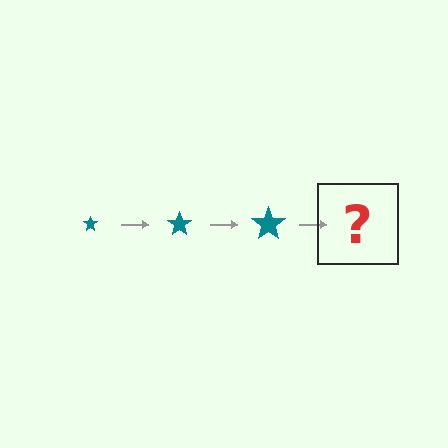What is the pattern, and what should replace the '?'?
The pattern is that the star gets progressively larger each step. The '?' should be a teal star, larger than the previous one.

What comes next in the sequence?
The next element should be a teal star, larger than the previous one.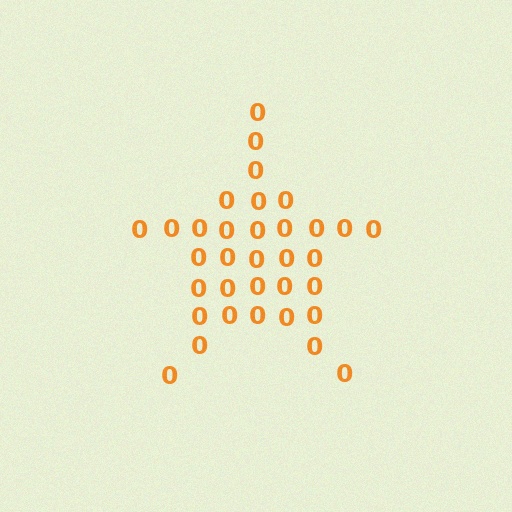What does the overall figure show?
The overall figure shows a star.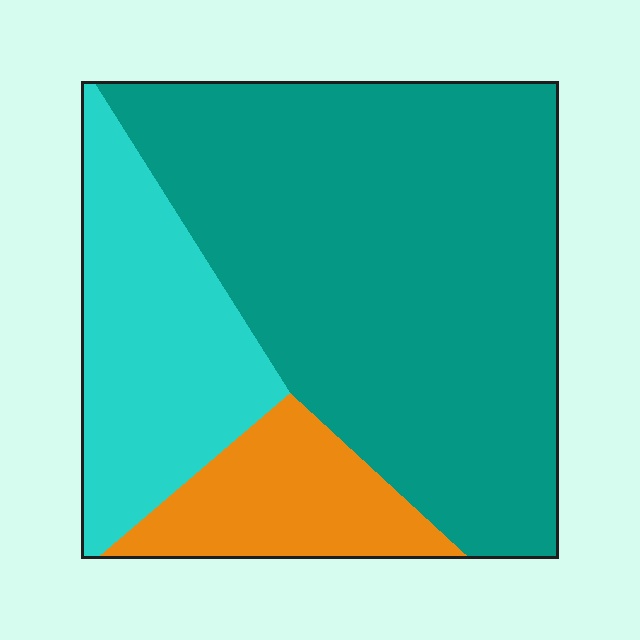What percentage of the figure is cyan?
Cyan takes up about one quarter (1/4) of the figure.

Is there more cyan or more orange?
Cyan.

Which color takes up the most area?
Teal, at roughly 65%.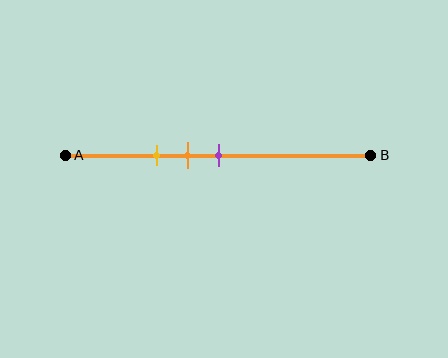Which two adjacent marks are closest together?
The orange and purple marks are the closest adjacent pair.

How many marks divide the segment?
There are 3 marks dividing the segment.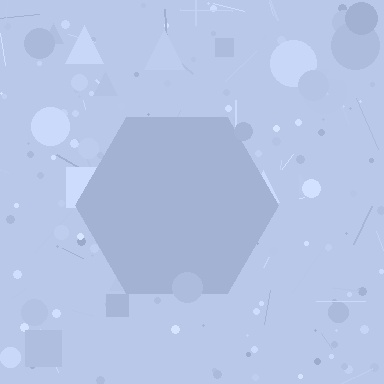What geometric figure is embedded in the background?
A hexagon is embedded in the background.